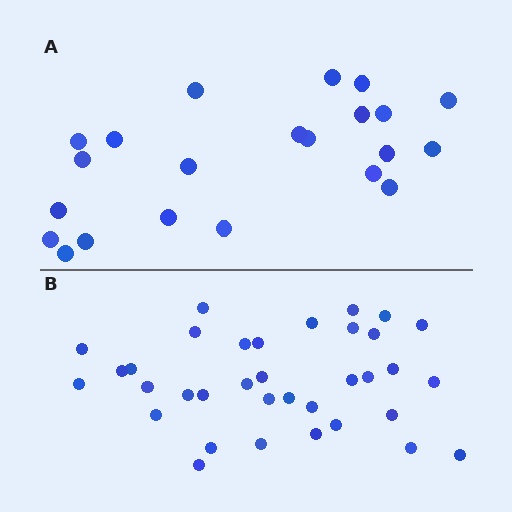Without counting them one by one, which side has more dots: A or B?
Region B (the bottom region) has more dots.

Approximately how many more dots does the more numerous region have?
Region B has approximately 15 more dots than region A.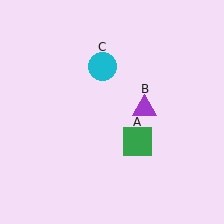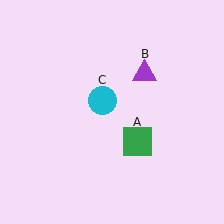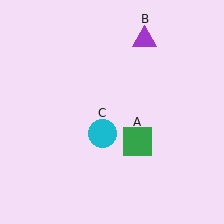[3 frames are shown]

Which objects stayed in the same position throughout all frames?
Green square (object A) remained stationary.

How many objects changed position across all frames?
2 objects changed position: purple triangle (object B), cyan circle (object C).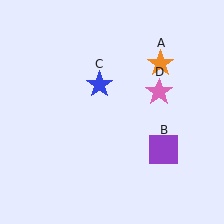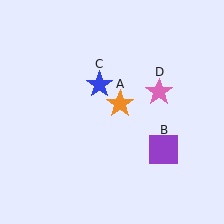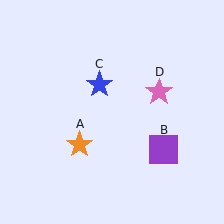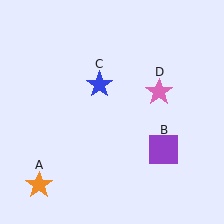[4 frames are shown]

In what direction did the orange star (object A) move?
The orange star (object A) moved down and to the left.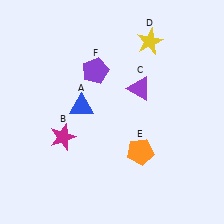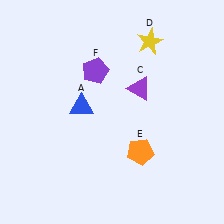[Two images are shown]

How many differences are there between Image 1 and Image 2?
There is 1 difference between the two images.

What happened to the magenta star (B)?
The magenta star (B) was removed in Image 2. It was in the bottom-left area of Image 1.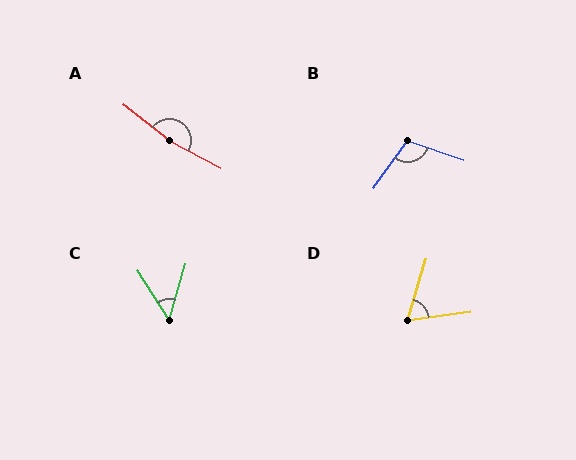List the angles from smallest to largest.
C (49°), D (65°), B (106°), A (170°).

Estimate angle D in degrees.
Approximately 65 degrees.